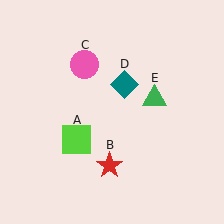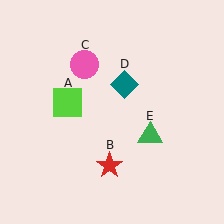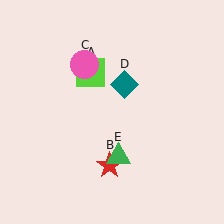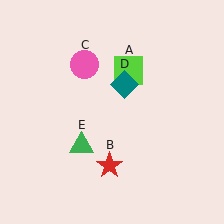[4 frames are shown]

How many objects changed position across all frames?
2 objects changed position: lime square (object A), green triangle (object E).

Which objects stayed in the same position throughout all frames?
Red star (object B) and pink circle (object C) and teal diamond (object D) remained stationary.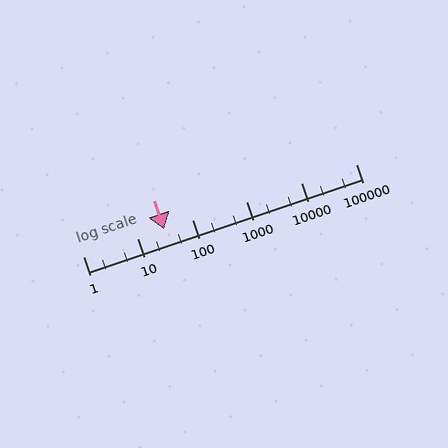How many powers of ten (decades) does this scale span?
The scale spans 5 decades, from 1 to 100000.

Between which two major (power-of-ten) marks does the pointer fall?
The pointer is between 10 and 100.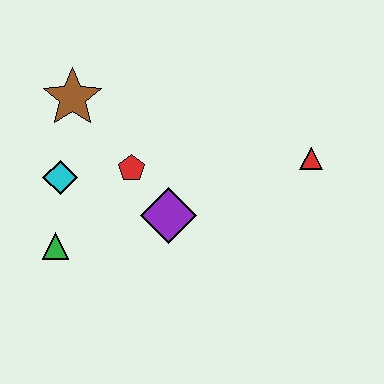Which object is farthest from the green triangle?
The red triangle is farthest from the green triangle.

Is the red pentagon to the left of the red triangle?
Yes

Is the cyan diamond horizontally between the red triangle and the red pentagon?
No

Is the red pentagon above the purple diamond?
Yes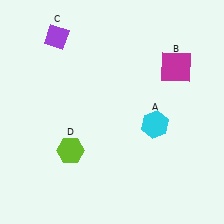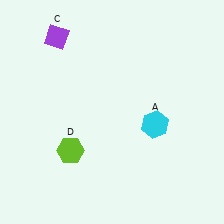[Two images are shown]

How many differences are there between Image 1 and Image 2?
There is 1 difference between the two images.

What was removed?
The magenta square (B) was removed in Image 2.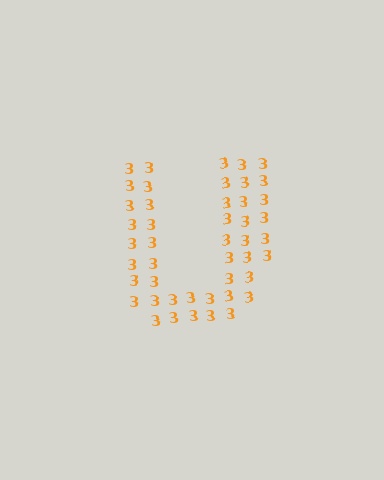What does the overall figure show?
The overall figure shows the letter U.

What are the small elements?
The small elements are digit 3's.